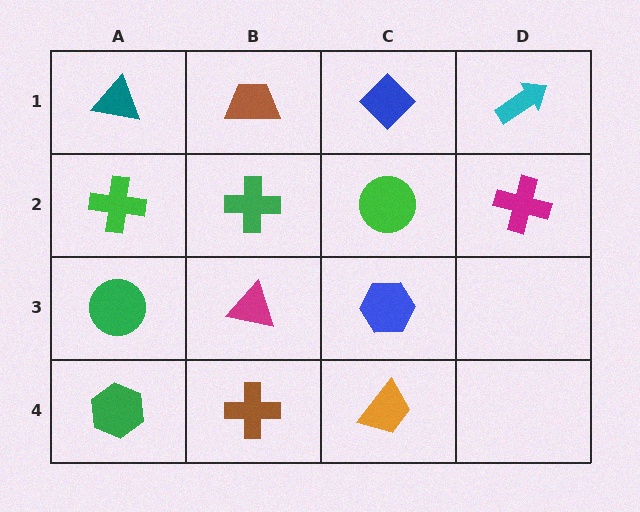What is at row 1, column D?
A cyan arrow.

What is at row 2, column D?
A magenta cross.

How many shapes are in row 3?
3 shapes.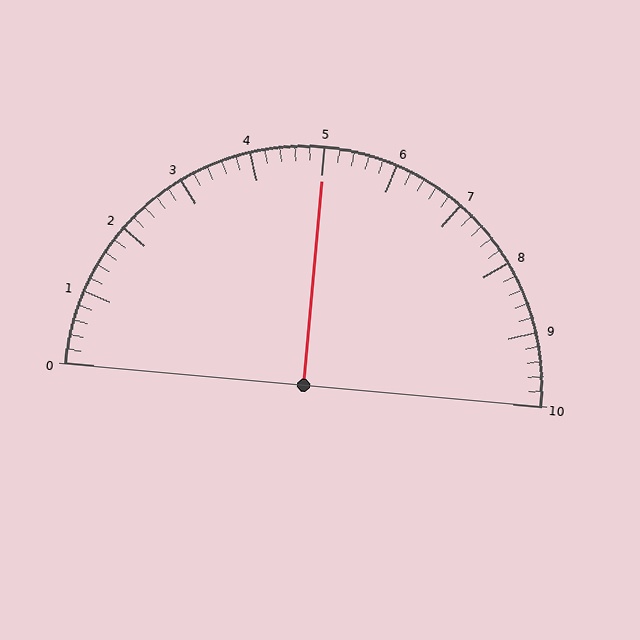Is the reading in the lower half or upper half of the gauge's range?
The reading is in the upper half of the range (0 to 10).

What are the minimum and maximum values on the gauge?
The gauge ranges from 0 to 10.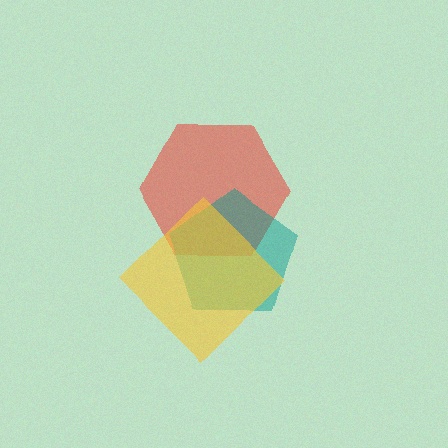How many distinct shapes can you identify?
There are 3 distinct shapes: a red hexagon, a teal pentagon, a yellow diamond.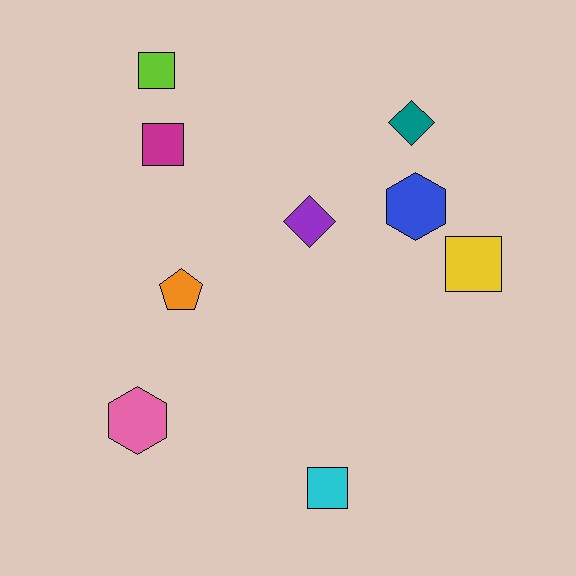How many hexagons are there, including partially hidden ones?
There are 2 hexagons.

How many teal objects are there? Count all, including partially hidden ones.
There is 1 teal object.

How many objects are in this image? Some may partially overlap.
There are 9 objects.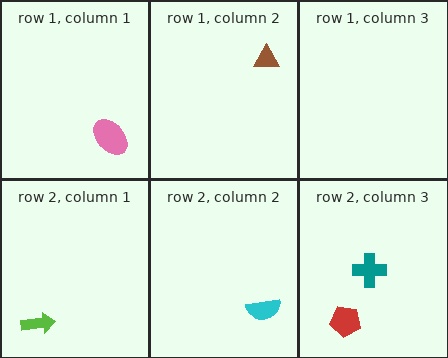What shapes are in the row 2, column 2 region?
The cyan semicircle.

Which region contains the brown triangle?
The row 1, column 2 region.